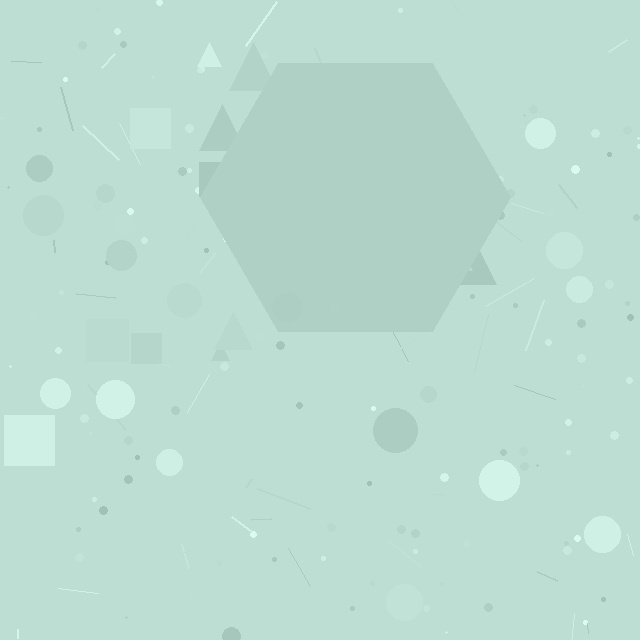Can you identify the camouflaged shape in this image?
The camouflaged shape is a hexagon.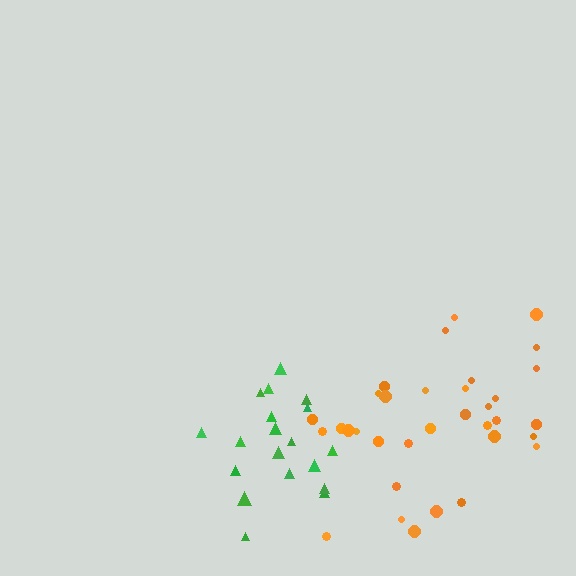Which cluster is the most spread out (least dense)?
Orange.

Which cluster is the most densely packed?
Green.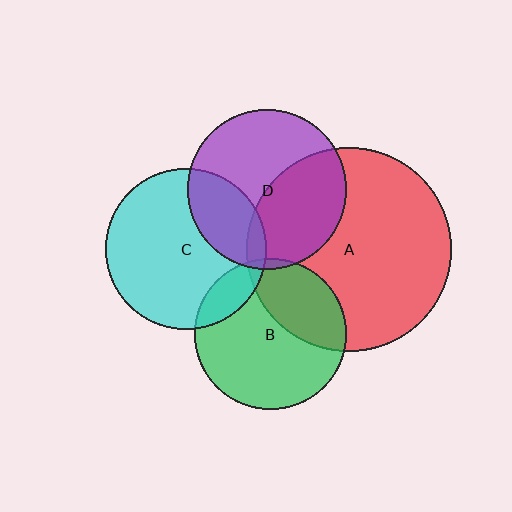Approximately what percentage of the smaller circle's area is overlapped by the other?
Approximately 30%.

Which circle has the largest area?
Circle A (red).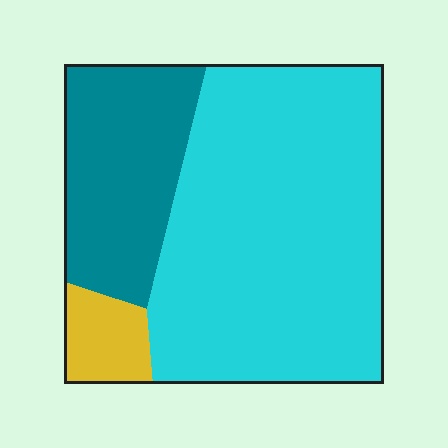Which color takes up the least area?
Yellow, at roughly 5%.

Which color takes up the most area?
Cyan, at roughly 65%.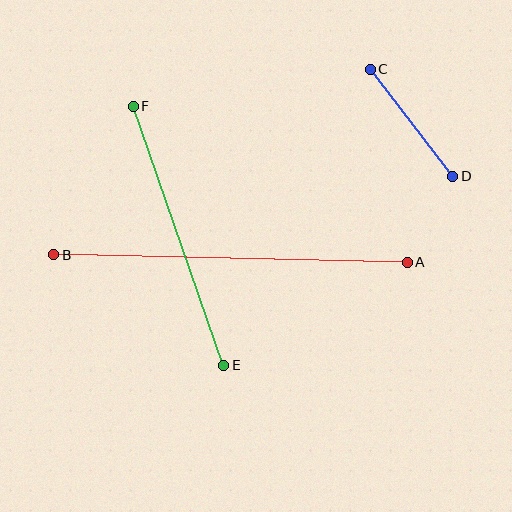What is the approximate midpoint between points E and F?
The midpoint is at approximately (178, 236) pixels.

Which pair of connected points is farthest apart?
Points A and B are farthest apart.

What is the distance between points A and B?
The distance is approximately 353 pixels.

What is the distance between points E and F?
The distance is approximately 275 pixels.